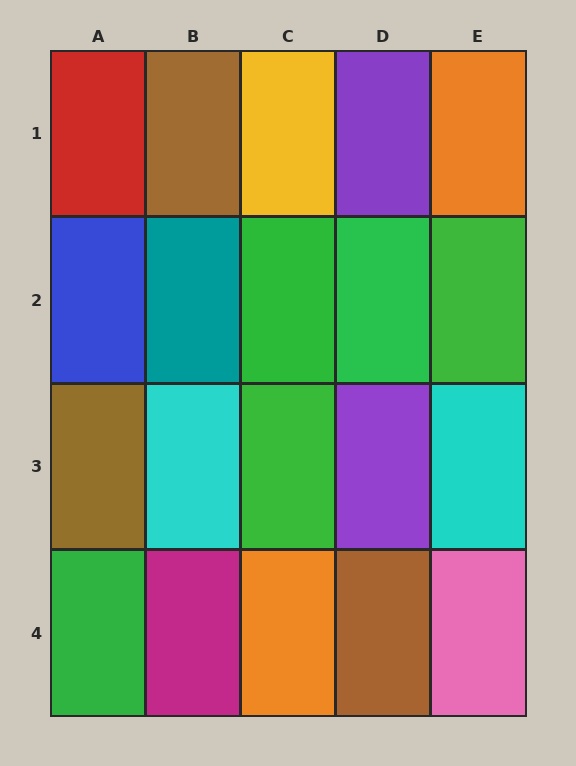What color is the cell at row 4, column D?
Brown.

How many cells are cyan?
2 cells are cyan.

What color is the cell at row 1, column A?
Red.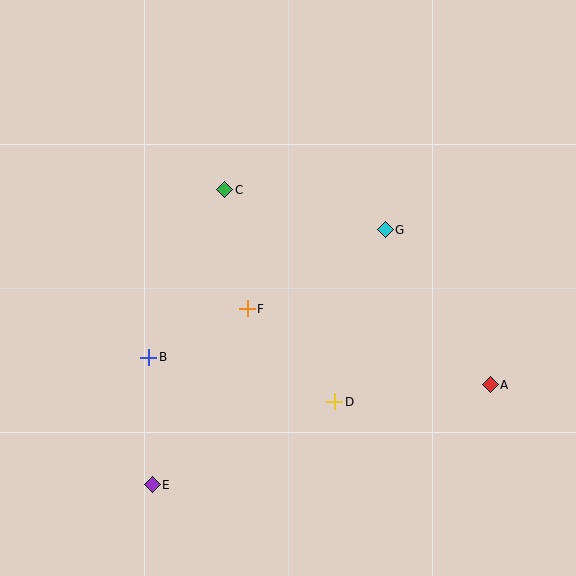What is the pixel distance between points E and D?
The distance between E and D is 201 pixels.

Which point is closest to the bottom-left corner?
Point E is closest to the bottom-left corner.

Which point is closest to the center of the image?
Point F at (247, 309) is closest to the center.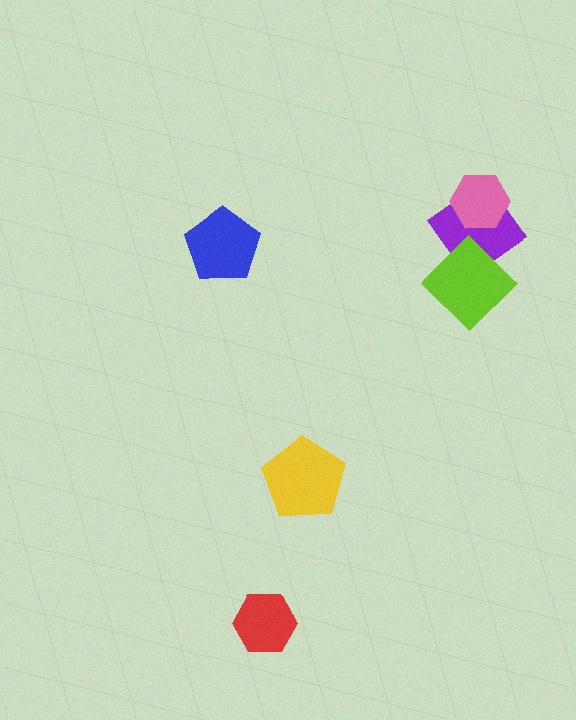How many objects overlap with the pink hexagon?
1 object overlaps with the pink hexagon.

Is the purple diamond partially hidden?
Yes, it is partially covered by another shape.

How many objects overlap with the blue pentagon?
0 objects overlap with the blue pentagon.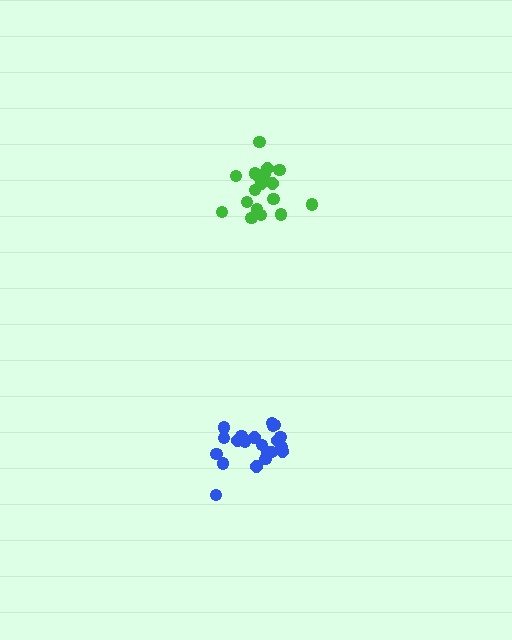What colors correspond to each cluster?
The clusters are colored: green, blue.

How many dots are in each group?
Group 1: 20 dots, Group 2: 21 dots (41 total).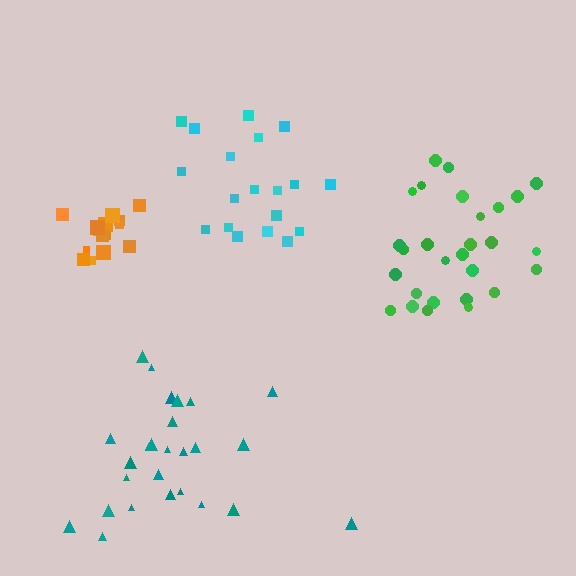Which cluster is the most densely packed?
Orange.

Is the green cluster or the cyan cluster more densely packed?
Cyan.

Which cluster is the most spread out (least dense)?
Teal.